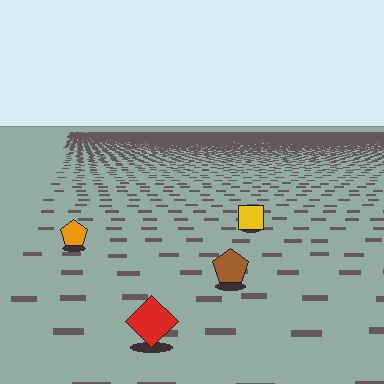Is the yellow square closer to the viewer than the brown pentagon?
No. The brown pentagon is closer — you can tell from the texture gradient: the ground texture is coarser near it.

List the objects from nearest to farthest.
From nearest to farthest: the red diamond, the brown pentagon, the orange pentagon, the yellow square.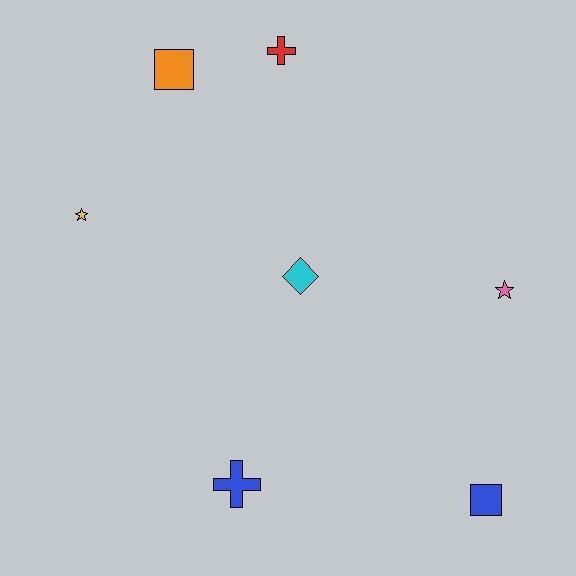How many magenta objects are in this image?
There are no magenta objects.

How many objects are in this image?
There are 7 objects.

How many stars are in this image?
There are 2 stars.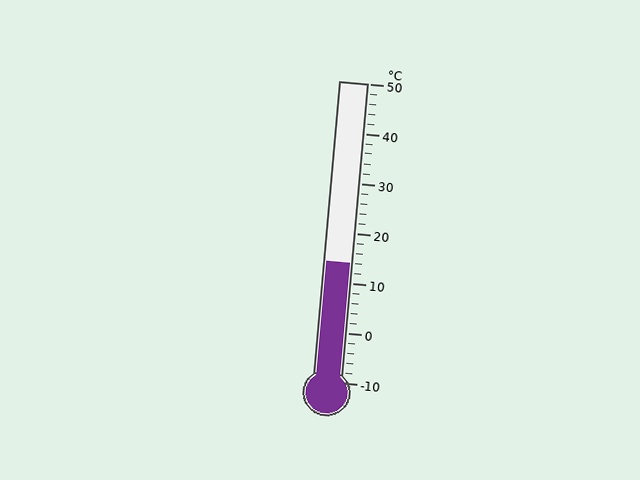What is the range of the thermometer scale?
The thermometer scale ranges from -10°C to 50°C.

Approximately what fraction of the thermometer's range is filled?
The thermometer is filled to approximately 40% of its range.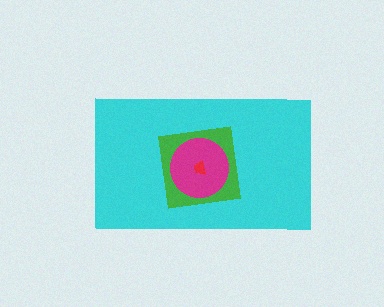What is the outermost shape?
The cyan rectangle.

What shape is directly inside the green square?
The magenta circle.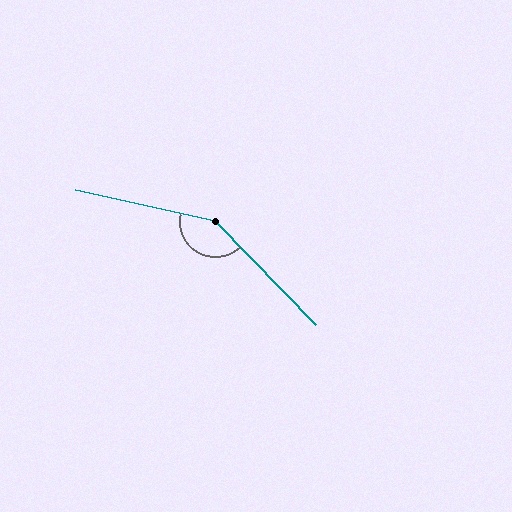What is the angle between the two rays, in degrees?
Approximately 147 degrees.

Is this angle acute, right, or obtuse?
It is obtuse.